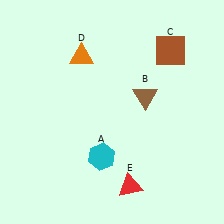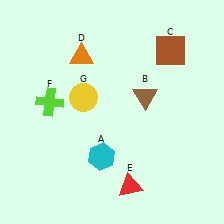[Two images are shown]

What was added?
A lime cross (F), a yellow circle (G) were added in Image 2.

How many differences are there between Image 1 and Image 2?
There are 2 differences between the two images.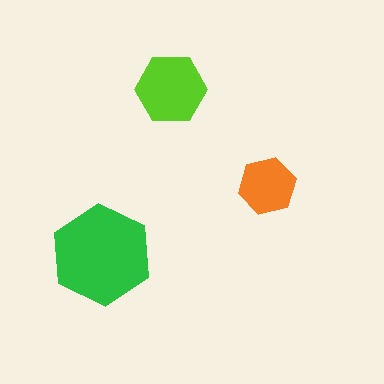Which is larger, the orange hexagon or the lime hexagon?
The lime one.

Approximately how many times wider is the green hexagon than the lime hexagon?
About 1.5 times wider.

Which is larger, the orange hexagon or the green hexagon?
The green one.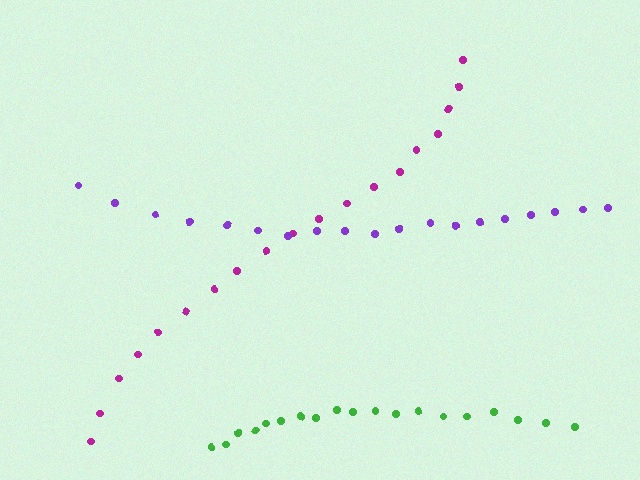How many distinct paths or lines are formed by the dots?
There are 3 distinct paths.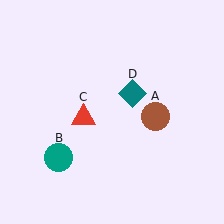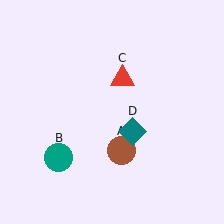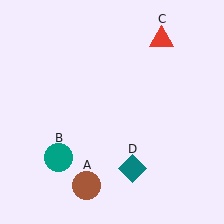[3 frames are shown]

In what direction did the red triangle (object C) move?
The red triangle (object C) moved up and to the right.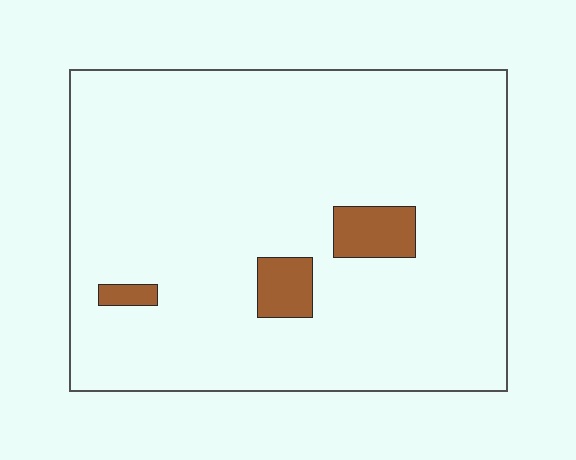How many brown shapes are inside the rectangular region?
3.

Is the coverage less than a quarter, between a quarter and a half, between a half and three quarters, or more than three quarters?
Less than a quarter.